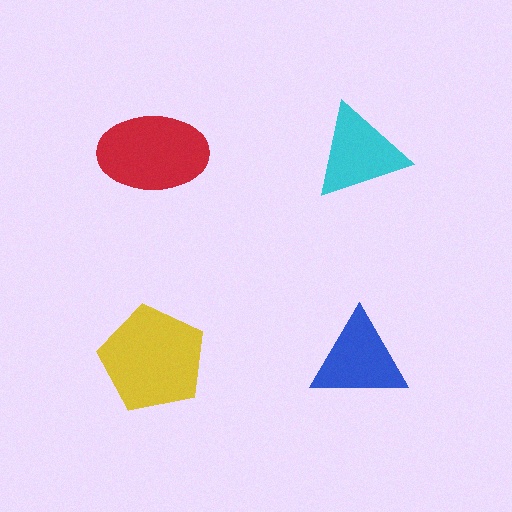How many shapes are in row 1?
2 shapes.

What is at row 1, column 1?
A red ellipse.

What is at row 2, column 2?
A blue triangle.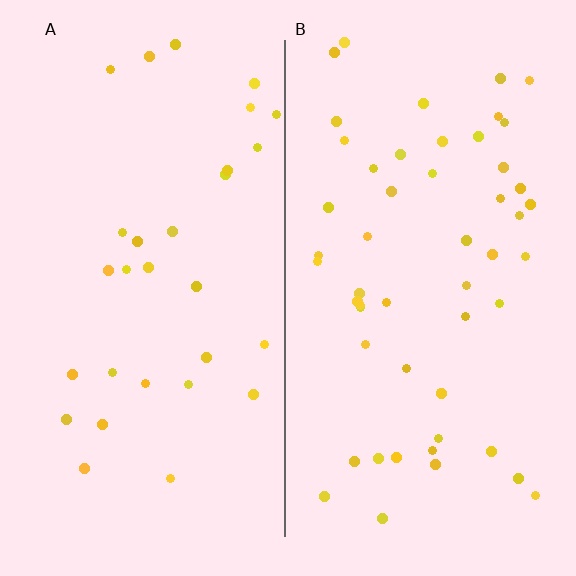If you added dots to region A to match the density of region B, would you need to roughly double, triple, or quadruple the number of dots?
Approximately double.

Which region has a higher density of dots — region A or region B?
B (the right).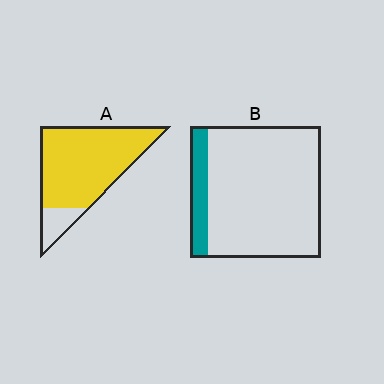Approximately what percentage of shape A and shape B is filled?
A is approximately 85% and B is approximately 15%.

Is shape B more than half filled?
No.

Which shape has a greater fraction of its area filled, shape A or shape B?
Shape A.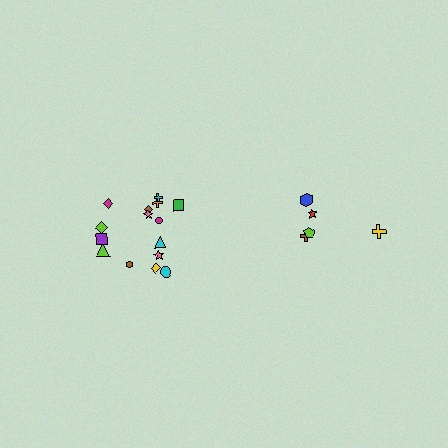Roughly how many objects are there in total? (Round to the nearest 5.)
Roughly 20 objects in total.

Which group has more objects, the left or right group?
The left group.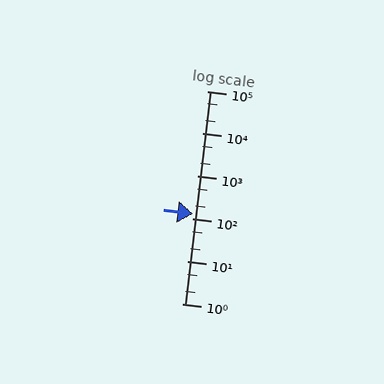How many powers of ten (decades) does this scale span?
The scale spans 5 decades, from 1 to 100000.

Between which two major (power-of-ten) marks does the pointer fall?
The pointer is between 100 and 1000.